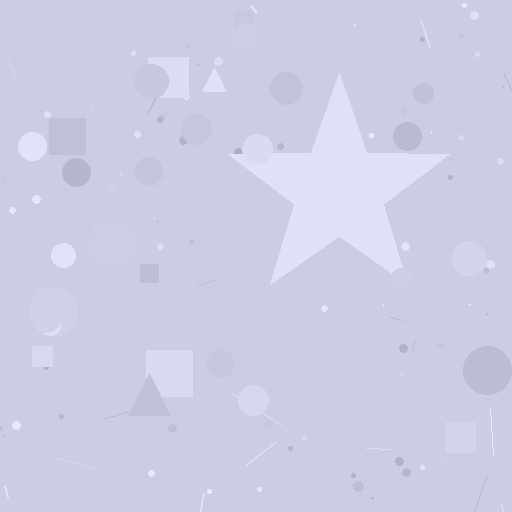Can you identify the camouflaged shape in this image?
The camouflaged shape is a star.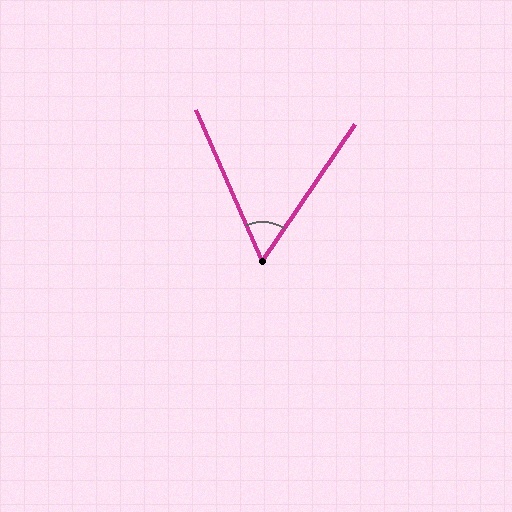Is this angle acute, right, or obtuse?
It is acute.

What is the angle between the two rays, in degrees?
Approximately 58 degrees.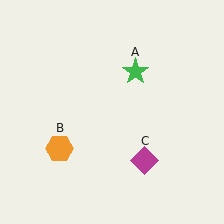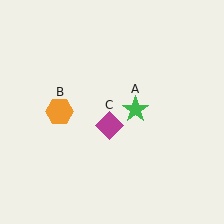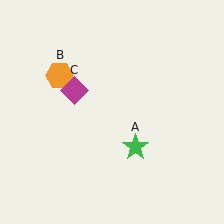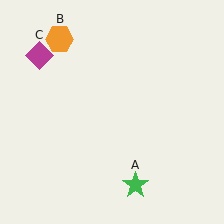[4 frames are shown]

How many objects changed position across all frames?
3 objects changed position: green star (object A), orange hexagon (object B), magenta diamond (object C).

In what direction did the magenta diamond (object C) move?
The magenta diamond (object C) moved up and to the left.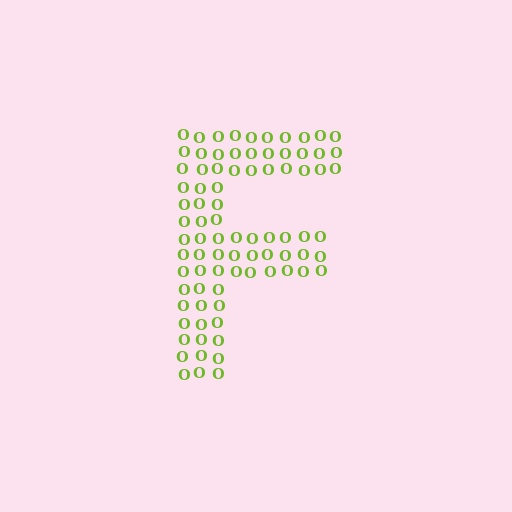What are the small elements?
The small elements are letter O's.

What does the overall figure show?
The overall figure shows the letter F.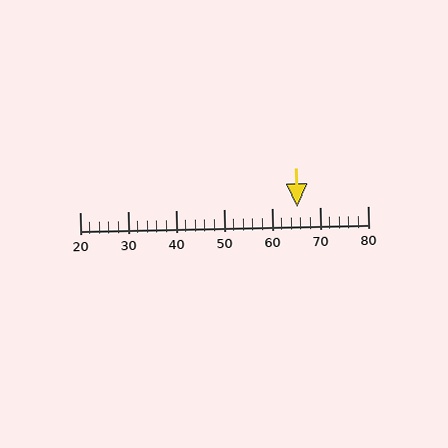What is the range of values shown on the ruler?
The ruler shows values from 20 to 80.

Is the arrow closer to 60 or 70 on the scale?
The arrow is closer to 70.